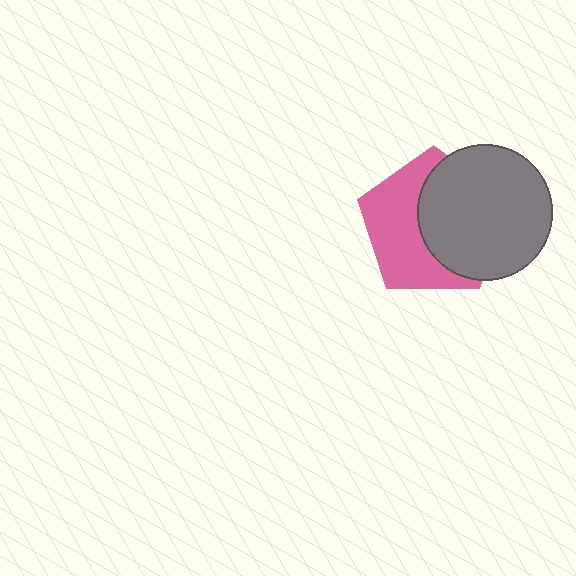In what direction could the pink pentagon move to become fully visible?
The pink pentagon could move left. That would shift it out from behind the gray circle entirely.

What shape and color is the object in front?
The object in front is a gray circle.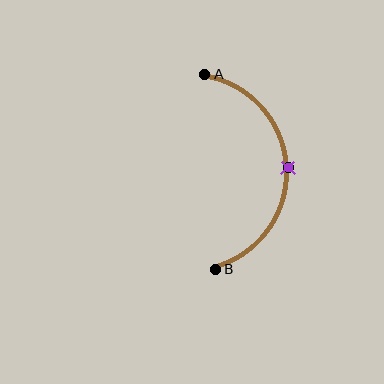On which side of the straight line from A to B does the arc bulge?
The arc bulges to the right of the straight line connecting A and B.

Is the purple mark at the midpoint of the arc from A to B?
Yes. The purple mark lies on the arc at equal arc-length from both A and B — it is the arc midpoint.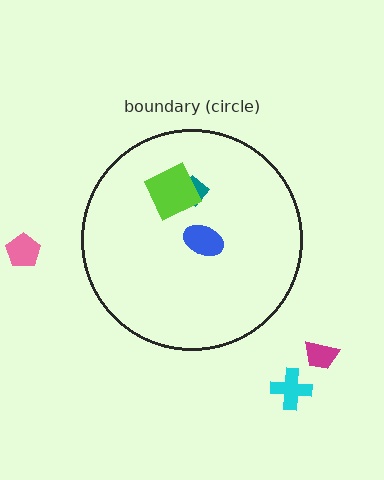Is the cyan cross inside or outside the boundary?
Outside.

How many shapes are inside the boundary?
3 inside, 3 outside.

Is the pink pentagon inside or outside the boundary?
Outside.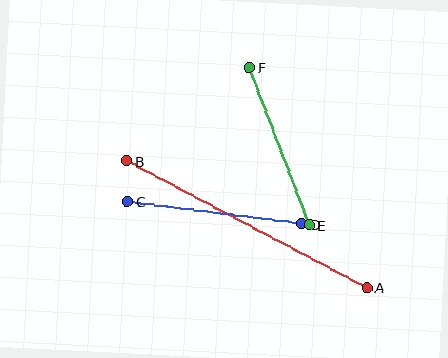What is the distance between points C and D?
The distance is approximately 175 pixels.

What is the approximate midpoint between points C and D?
The midpoint is at approximately (215, 212) pixels.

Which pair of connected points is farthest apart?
Points A and B are farthest apart.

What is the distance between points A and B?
The distance is approximately 272 pixels.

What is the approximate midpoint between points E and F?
The midpoint is at approximately (279, 146) pixels.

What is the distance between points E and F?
The distance is approximately 169 pixels.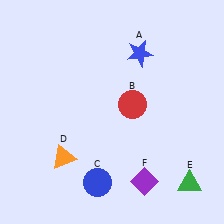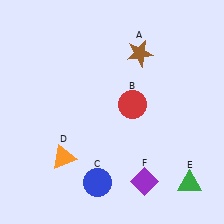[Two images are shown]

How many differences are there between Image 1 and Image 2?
There is 1 difference between the two images.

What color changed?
The star (A) changed from blue in Image 1 to brown in Image 2.